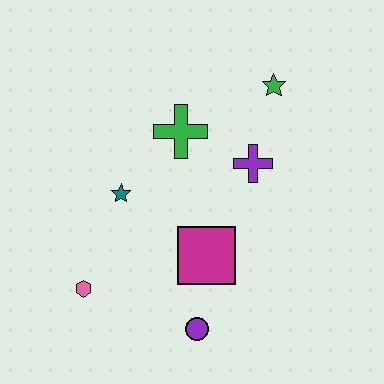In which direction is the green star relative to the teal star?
The green star is to the right of the teal star.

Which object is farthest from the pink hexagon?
The green star is farthest from the pink hexagon.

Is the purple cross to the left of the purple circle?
No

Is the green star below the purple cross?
No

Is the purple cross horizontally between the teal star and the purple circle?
No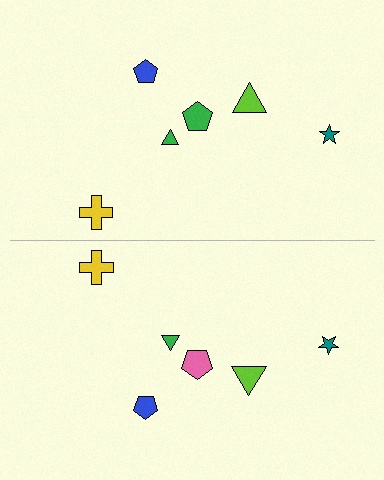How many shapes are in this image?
There are 12 shapes in this image.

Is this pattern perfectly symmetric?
No, the pattern is not perfectly symmetric. The pink pentagon on the bottom side breaks the symmetry — its mirror counterpart is green.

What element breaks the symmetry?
The pink pentagon on the bottom side breaks the symmetry — its mirror counterpart is green.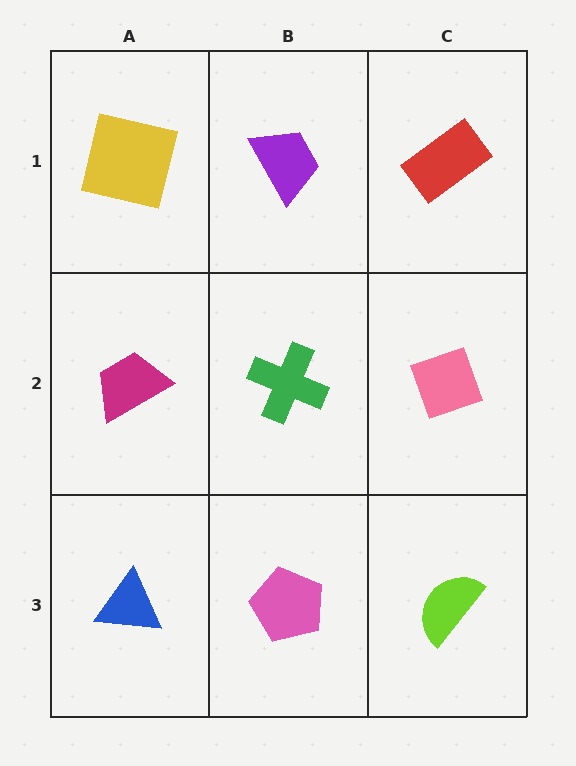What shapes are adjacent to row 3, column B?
A green cross (row 2, column B), a blue triangle (row 3, column A), a lime semicircle (row 3, column C).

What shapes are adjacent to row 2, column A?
A yellow square (row 1, column A), a blue triangle (row 3, column A), a green cross (row 2, column B).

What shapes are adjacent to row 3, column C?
A pink diamond (row 2, column C), a pink pentagon (row 3, column B).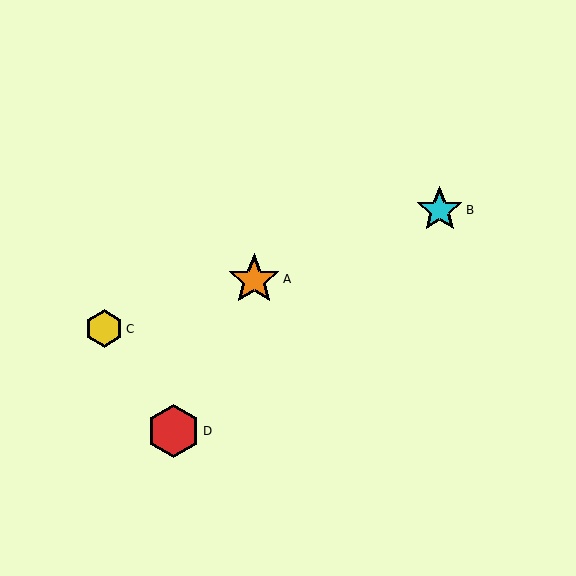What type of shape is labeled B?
Shape B is a cyan star.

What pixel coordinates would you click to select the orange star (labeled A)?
Click at (254, 279) to select the orange star A.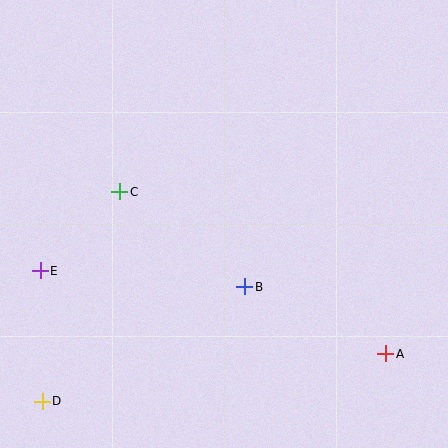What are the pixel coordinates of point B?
Point B is at (245, 287).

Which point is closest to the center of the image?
Point B at (245, 287) is closest to the center.